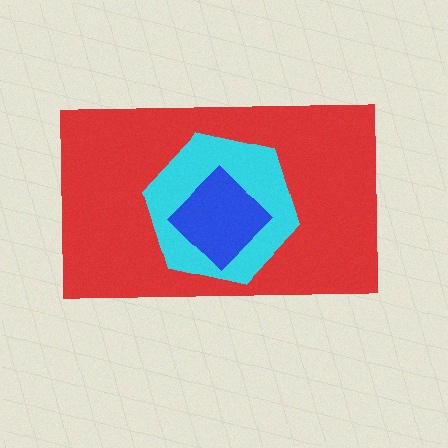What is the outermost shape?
The red rectangle.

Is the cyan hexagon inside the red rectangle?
Yes.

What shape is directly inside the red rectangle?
The cyan hexagon.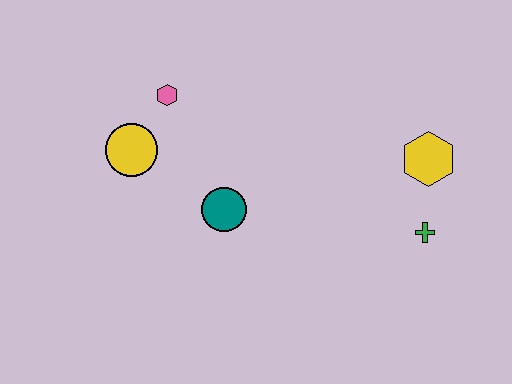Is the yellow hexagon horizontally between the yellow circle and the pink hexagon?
No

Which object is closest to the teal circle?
The yellow circle is closest to the teal circle.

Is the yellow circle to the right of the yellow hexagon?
No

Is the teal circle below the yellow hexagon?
Yes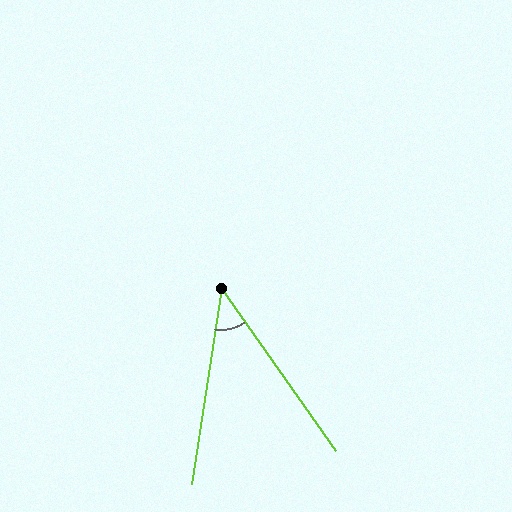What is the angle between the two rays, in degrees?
Approximately 44 degrees.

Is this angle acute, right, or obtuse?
It is acute.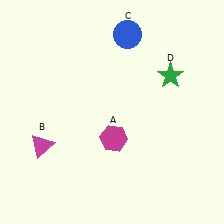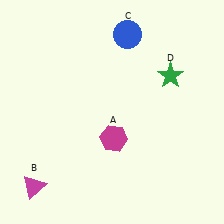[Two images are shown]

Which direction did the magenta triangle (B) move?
The magenta triangle (B) moved down.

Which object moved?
The magenta triangle (B) moved down.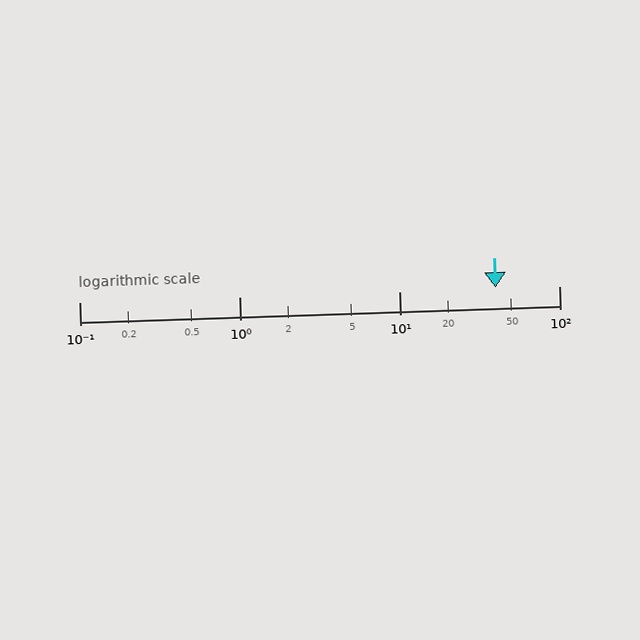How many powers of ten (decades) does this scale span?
The scale spans 3 decades, from 0.1 to 100.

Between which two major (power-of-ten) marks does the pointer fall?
The pointer is between 10 and 100.